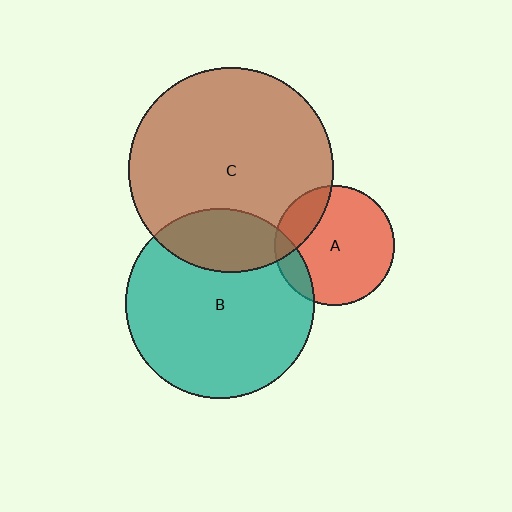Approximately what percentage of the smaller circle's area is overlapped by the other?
Approximately 15%.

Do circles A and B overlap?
Yes.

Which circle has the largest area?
Circle C (brown).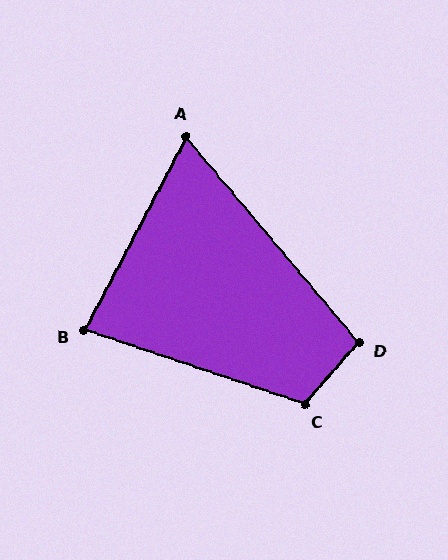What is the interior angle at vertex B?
Approximately 81 degrees (acute).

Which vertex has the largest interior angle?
C, at approximately 112 degrees.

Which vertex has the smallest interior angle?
A, at approximately 68 degrees.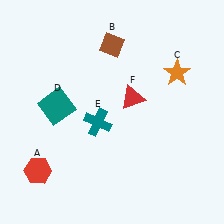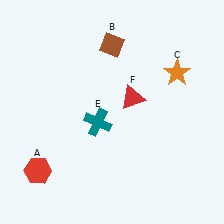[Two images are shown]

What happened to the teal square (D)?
The teal square (D) was removed in Image 2. It was in the top-left area of Image 1.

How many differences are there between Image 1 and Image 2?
There is 1 difference between the two images.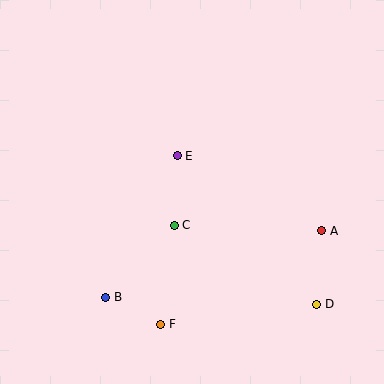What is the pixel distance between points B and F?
The distance between B and F is 61 pixels.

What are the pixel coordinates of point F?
Point F is at (161, 324).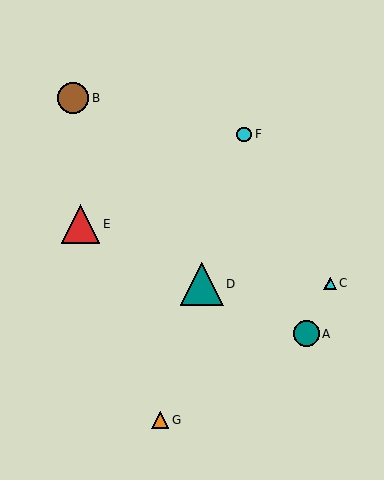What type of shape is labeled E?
Shape E is a red triangle.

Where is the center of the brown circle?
The center of the brown circle is at (73, 98).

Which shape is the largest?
The teal triangle (labeled D) is the largest.